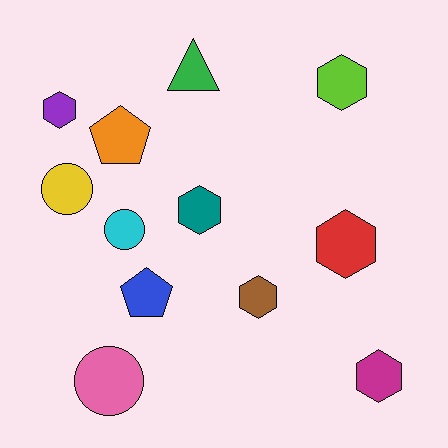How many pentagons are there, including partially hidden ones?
There are 2 pentagons.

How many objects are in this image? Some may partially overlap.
There are 12 objects.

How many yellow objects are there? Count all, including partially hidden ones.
There is 1 yellow object.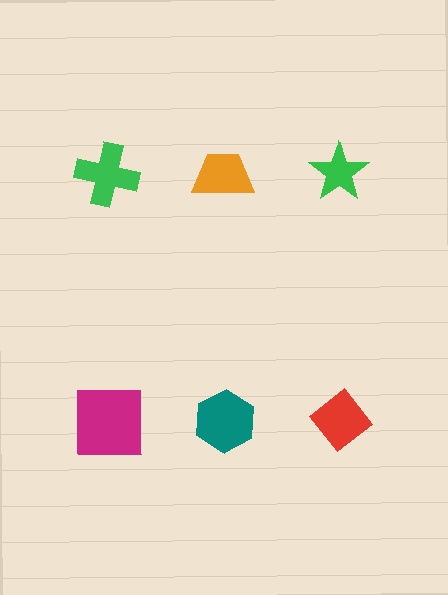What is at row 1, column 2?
An orange trapezoid.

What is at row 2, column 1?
A magenta square.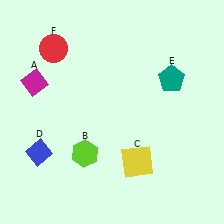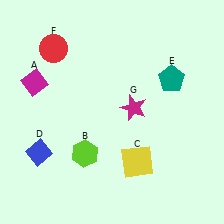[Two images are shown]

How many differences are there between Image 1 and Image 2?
There is 1 difference between the two images.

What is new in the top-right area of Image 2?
A magenta star (G) was added in the top-right area of Image 2.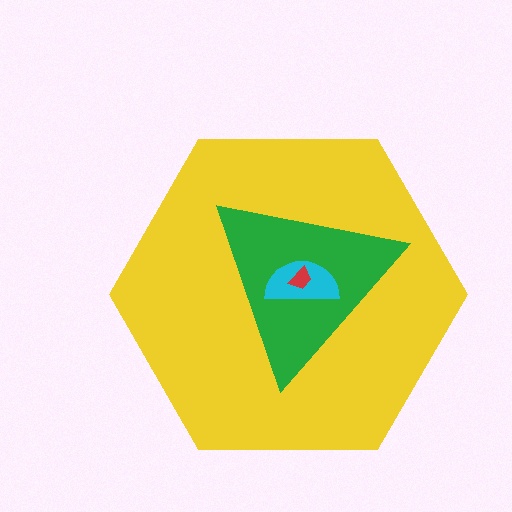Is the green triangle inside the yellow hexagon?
Yes.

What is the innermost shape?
The red trapezoid.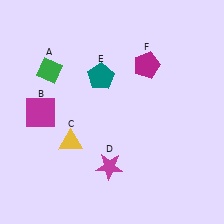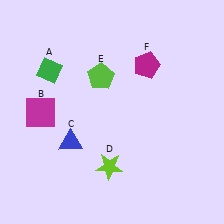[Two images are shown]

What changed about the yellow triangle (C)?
In Image 1, C is yellow. In Image 2, it changed to blue.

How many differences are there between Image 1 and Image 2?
There are 3 differences between the two images.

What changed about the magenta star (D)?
In Image 1, D is magenta. In Image 2, it changed to lime.